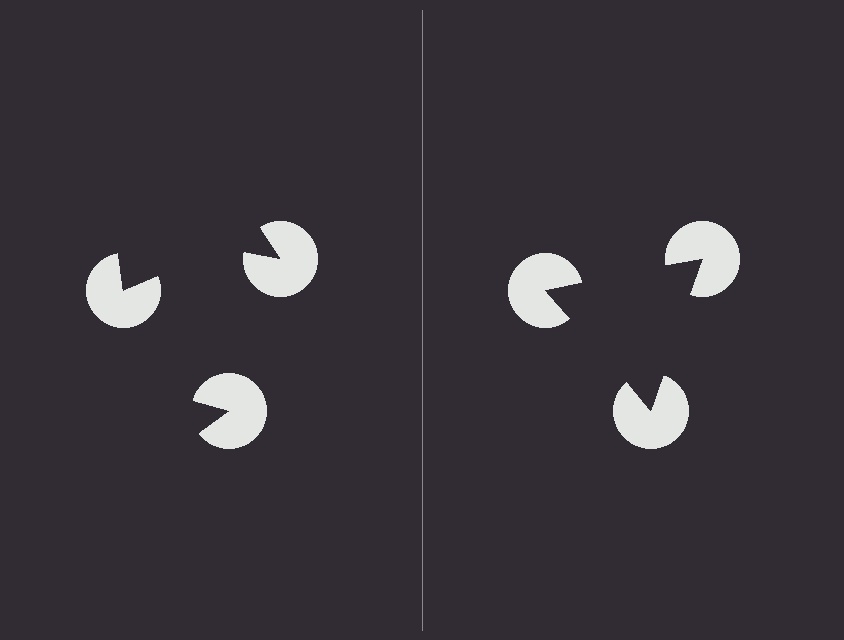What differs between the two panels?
The pac-man discs are positioned identically on both sides; only the wedge orientations differ. On the right they align to a triangle; on the left they are misaligned.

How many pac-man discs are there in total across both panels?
6 — 3 on each side.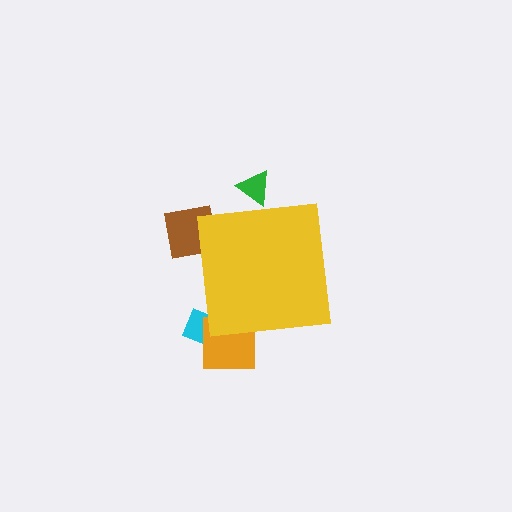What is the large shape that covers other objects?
A yellow square.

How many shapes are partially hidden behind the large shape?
4 shapes are partially hidden.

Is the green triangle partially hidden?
Yes, the green triangle is partially hidden behind the yellow square.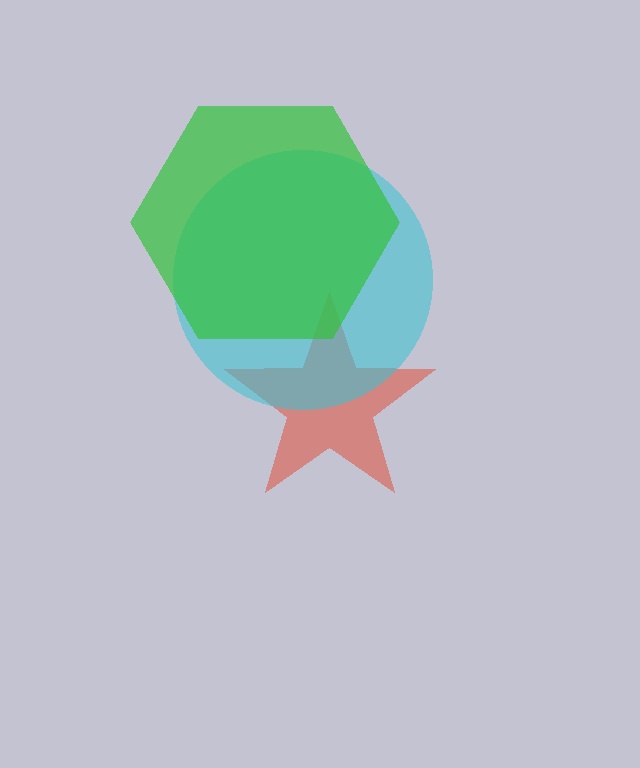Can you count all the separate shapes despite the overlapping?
Yes, there are 3 separate shapes.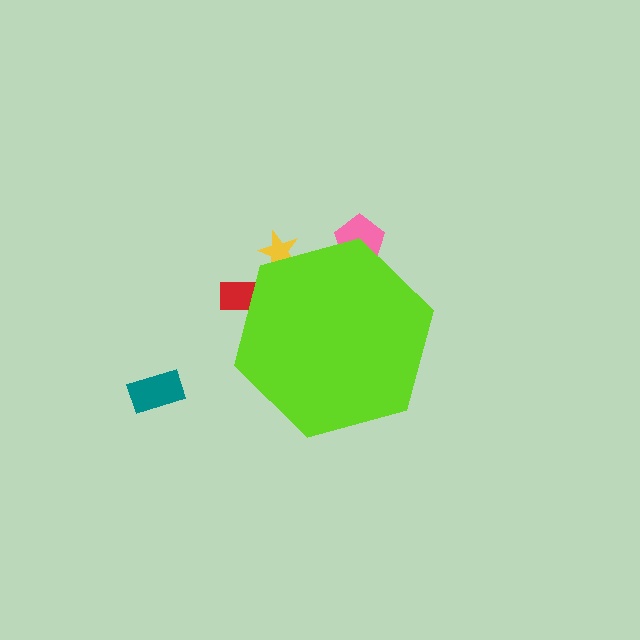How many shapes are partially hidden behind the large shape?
3 shapes are partially hidden.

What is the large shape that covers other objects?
A lime hexagon.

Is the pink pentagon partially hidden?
Yes, the pink pentagon is partially hidden behind the lime hexagon.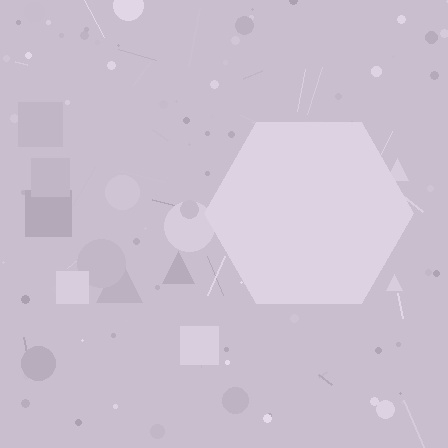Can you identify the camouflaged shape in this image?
The camouflaged shape is a hexagon.